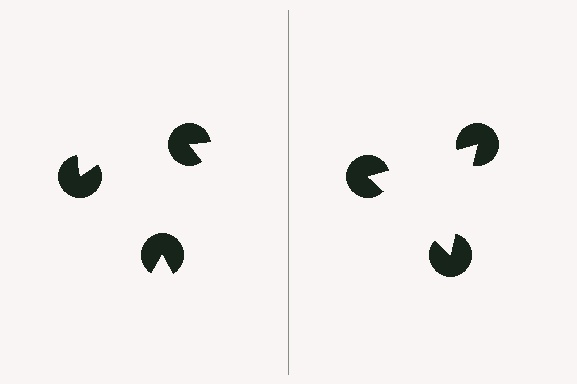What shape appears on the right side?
An illusory triangle.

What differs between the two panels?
The pac-man discs are positioned identically on both sides; only the wedge orientations differ. On the right they align to a triangle; on the left they are misaligned.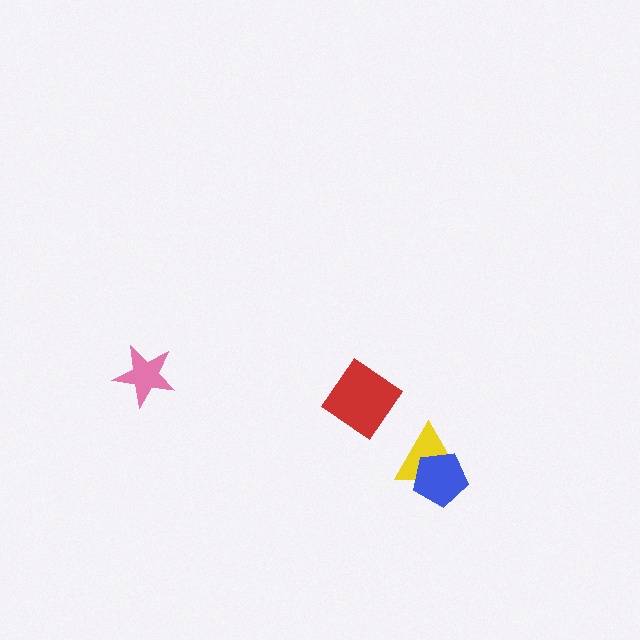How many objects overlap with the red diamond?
0 objects overlap with the red diamond.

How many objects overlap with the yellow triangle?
1 object overlaps with the yellow triangle.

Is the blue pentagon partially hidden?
No, no other shape covers it.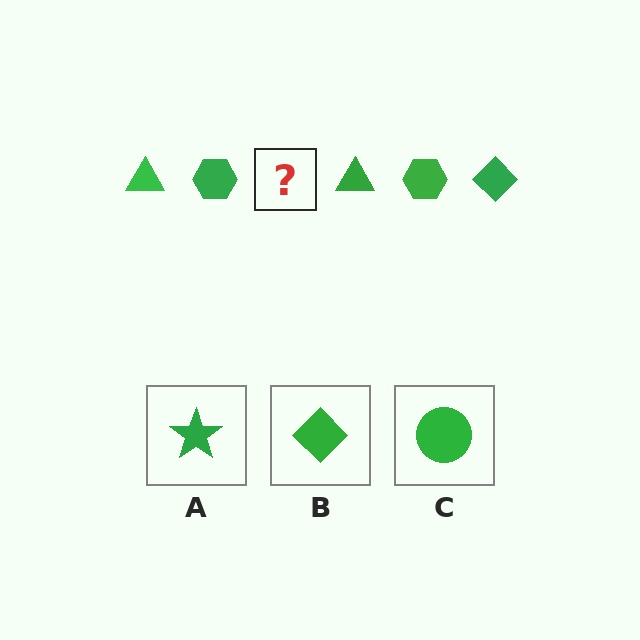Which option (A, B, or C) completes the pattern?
B.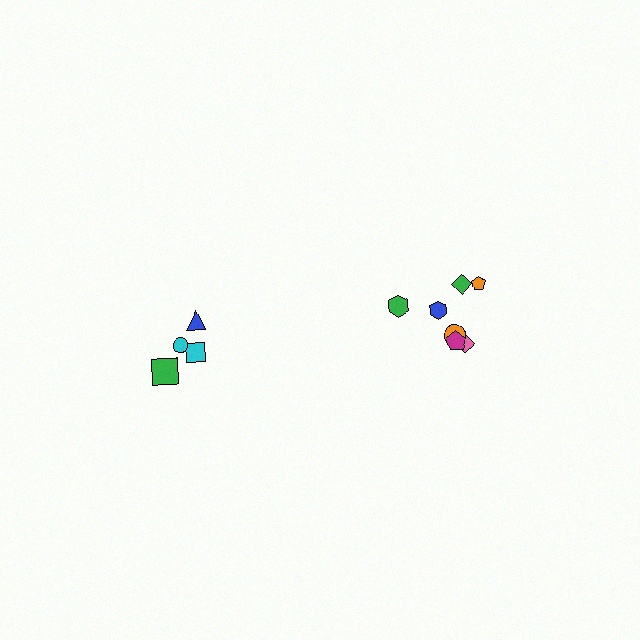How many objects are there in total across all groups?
There are 11 objects.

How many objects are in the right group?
There are 7 objects.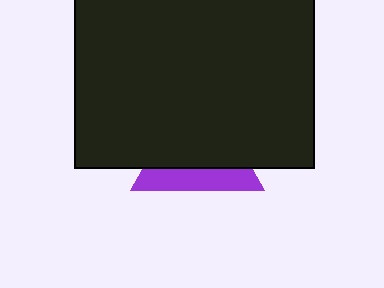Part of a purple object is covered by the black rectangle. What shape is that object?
It is a triangle.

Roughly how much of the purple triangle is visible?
A small part of it is visible (roughly 34%).